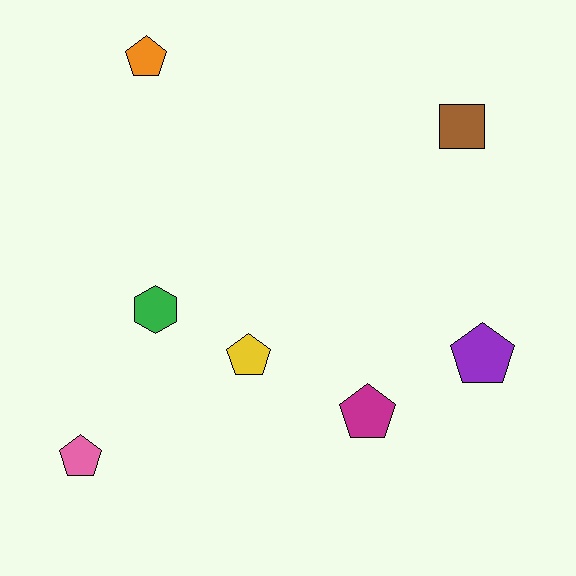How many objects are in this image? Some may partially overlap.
There are 7 objects.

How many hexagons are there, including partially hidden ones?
There is 1 hexagon.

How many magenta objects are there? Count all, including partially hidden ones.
There is 1 magenta object.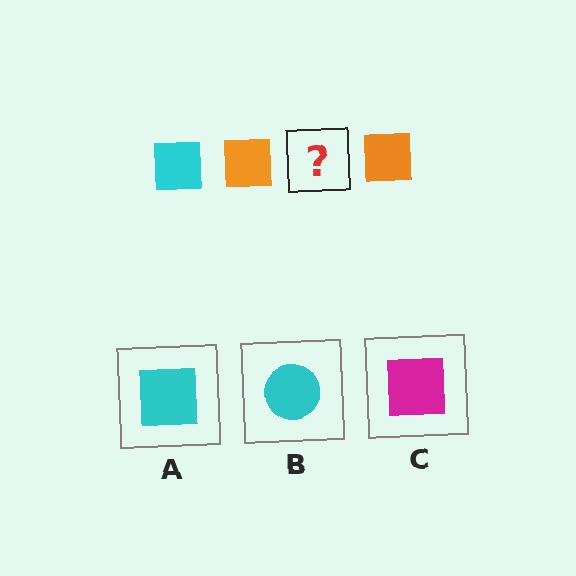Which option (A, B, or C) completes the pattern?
A.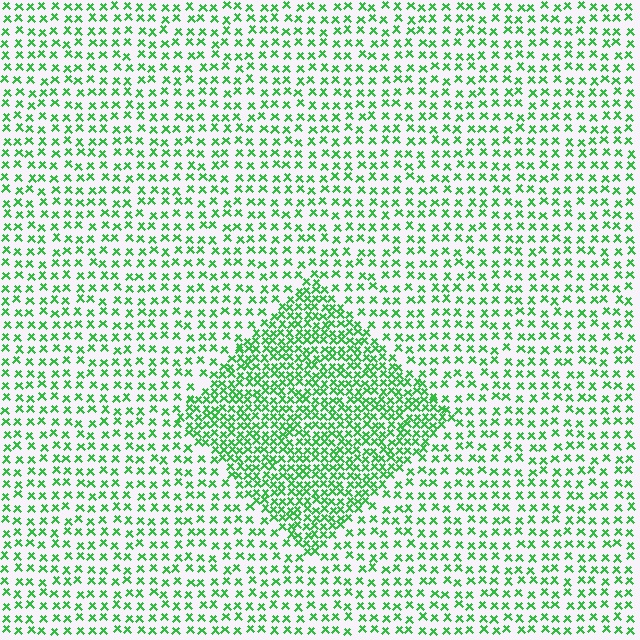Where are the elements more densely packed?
The elements are more densely packed inside the diamond boundary.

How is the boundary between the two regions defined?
The boundary is defined by a change in element density (approximately 2.1x ratio). All elements are the same color, size, and shape.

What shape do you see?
I see a diamond.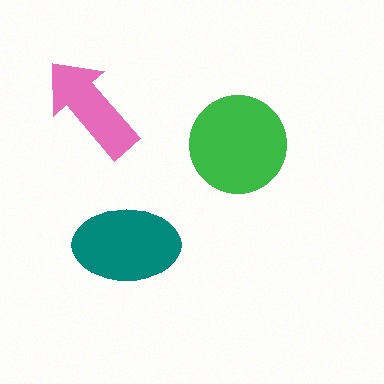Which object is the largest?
The green circle.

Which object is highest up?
The pink arrow is topmost.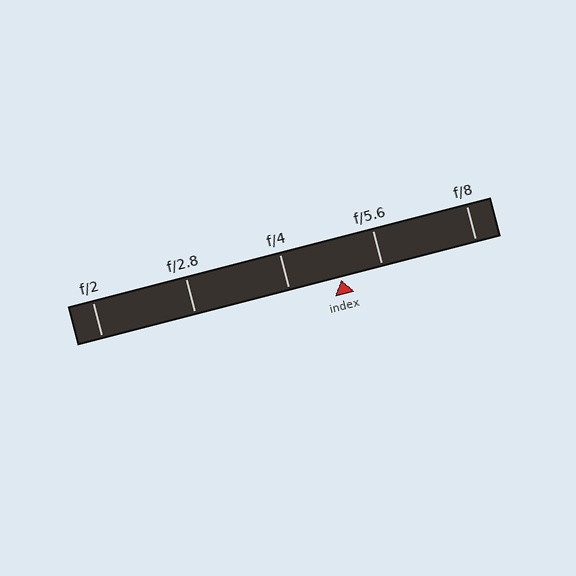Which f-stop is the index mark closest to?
The index mark is closest to f/5.6.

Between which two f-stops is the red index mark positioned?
The index mark is between f/4 and f/5.6.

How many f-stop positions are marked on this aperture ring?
There are 5 f-stop positions marked.